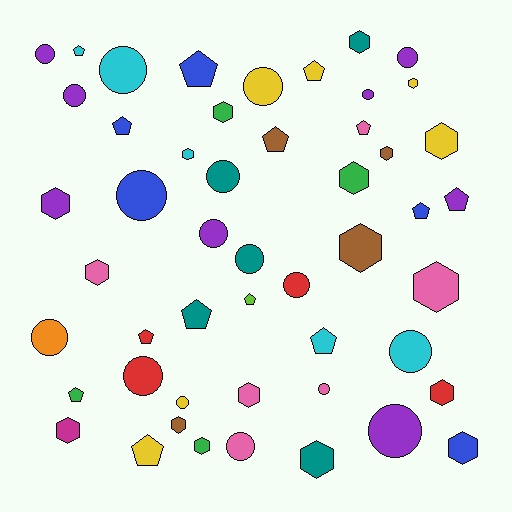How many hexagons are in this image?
There are 18 hexagons.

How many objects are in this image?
There are 50 objects.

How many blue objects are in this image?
There are 5 blue objects.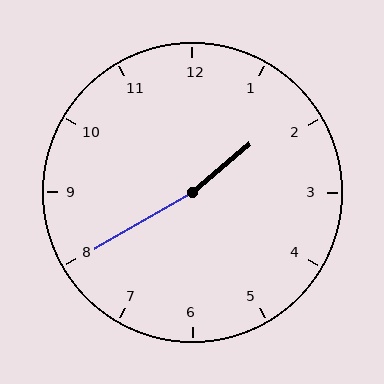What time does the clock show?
1:40.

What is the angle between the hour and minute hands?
Approximately 170 degrees.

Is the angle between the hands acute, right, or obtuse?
It is obtuse.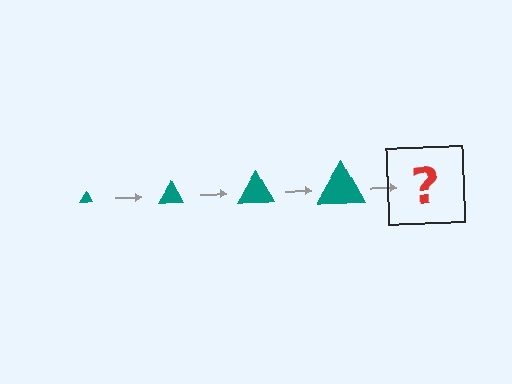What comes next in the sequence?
The next element should be a teal triangle, larger than the previous one.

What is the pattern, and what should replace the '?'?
The pattern is that the triangle gets progressively larger each step. The '?' should be a teal triangle, larger than the previous one.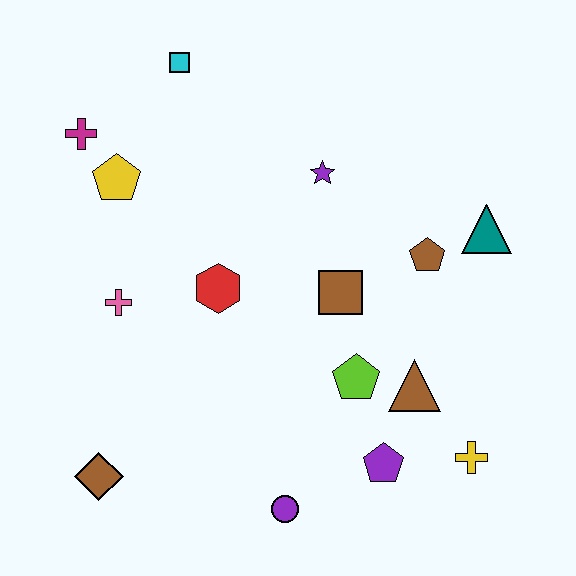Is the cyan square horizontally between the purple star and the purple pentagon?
No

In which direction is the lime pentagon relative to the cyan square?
The lime pentagon is below the cyan square.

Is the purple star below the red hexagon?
No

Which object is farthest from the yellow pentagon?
The yellow cross is farthest from the yellow pentagon.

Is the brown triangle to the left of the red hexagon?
No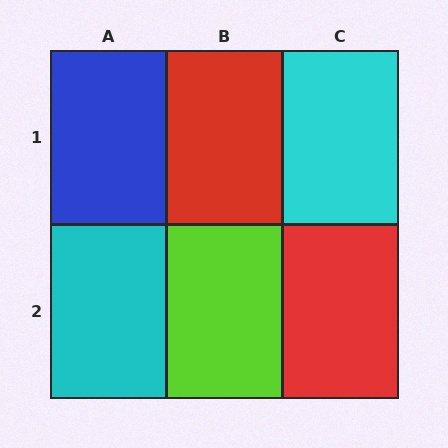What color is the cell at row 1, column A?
Blue.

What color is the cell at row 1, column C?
Cyan.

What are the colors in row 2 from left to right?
Cyan, lime, red.